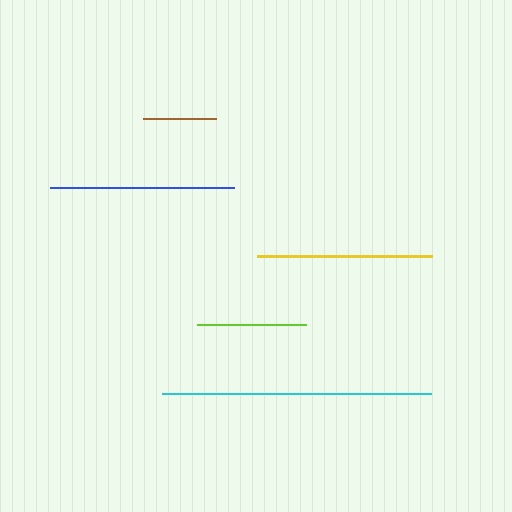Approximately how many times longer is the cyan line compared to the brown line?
The cyan line is approximately 3.7 times the length of the brown line.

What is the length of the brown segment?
The brown segment is approximately 73 pixels long.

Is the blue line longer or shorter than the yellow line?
The blue line is longer than the yellow line.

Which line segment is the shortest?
The brown line is the shortest at approximately 73 pixels.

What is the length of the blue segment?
The blue segment is approximately 184 pixels long.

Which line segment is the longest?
The cyan line is the longest at approximately 269 pixels.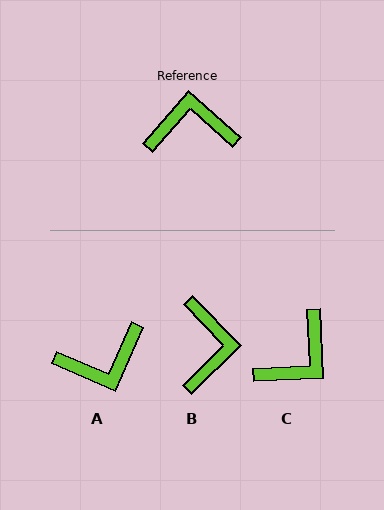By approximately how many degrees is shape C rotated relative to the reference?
Approximately 136 degrees clockwise.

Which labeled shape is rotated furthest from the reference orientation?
A, about 162 degrees away.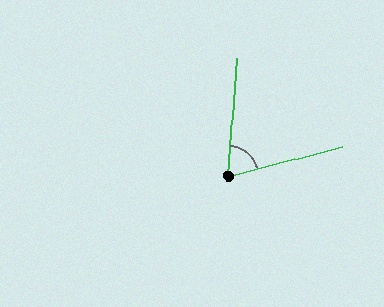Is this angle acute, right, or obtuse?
It is acute.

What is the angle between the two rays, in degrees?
Approximately 71 degrees.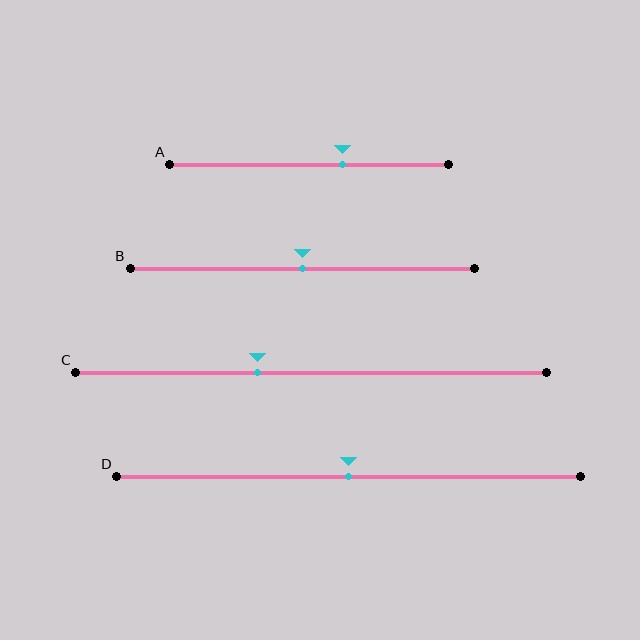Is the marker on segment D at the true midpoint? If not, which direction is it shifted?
Yes, the marker on segment D is at the true midpoint.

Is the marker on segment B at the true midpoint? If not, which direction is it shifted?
Yes, the marker on segment B is at the true midpoint.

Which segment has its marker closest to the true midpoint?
Segment B has its marker closest to the true midpoint.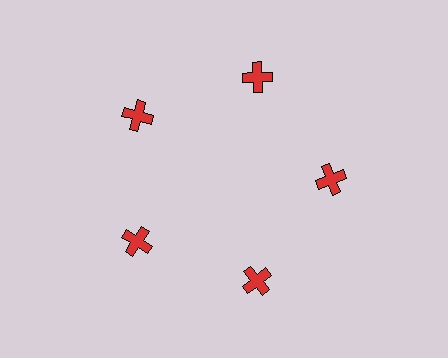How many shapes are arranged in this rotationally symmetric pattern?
There are 5 shapes, arranged in 5 groups of 1.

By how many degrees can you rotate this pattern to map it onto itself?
The pattern maps onto itself every 72 degrees of rotation.